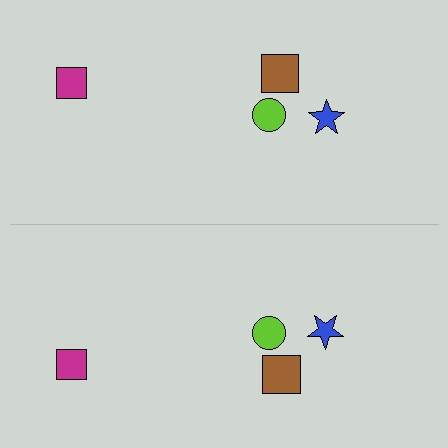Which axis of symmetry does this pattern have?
The pattern has a horizontal axis of symmetry running through the center of the image.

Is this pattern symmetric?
Yes, this pattern has bilateral (reflection) symmetry.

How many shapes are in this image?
There are 8 shapes in this image.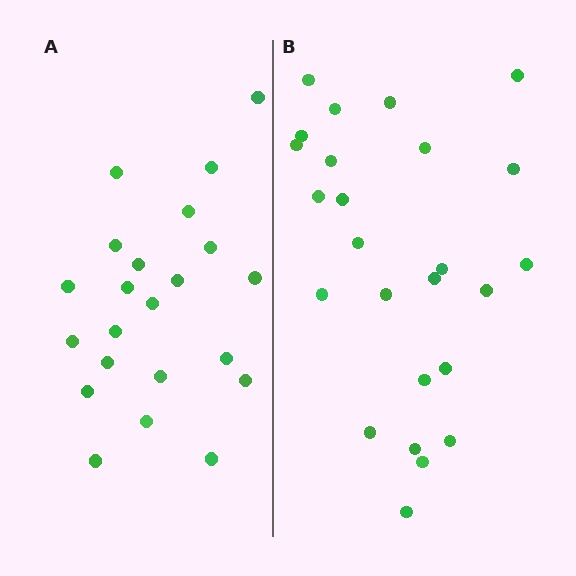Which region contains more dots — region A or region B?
Region B (the right region) has more dots.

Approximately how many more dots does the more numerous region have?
Region B has just a few more — roughly 2 or 3 more dots than region A.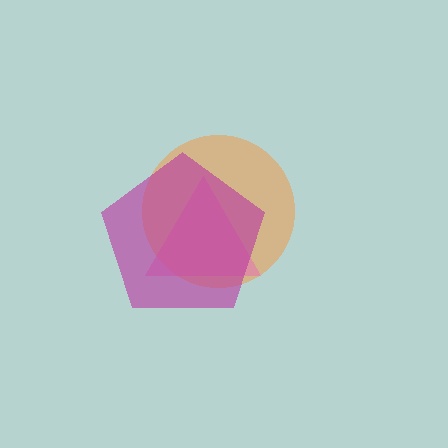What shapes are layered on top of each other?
The layered shapes are: an orange circle, a pink triangle, a magenta pentagon.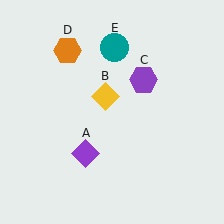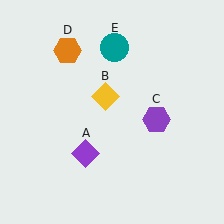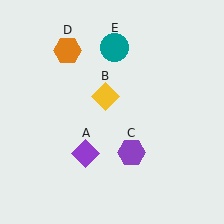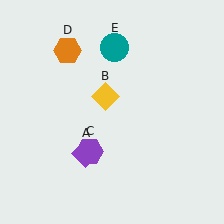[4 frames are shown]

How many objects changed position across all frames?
1 object changed position: purple hexagon (object C).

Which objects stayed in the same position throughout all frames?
Purple diamond (object A) and yellow diamond (object B) and orange hexagon (object D) and teal circle (object E) remained stationary.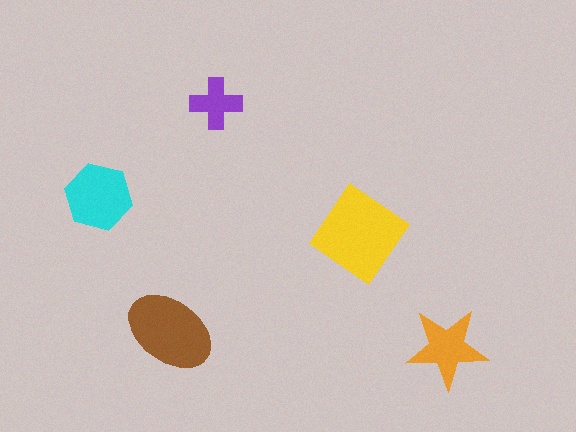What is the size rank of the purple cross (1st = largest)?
5th.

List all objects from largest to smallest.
The yellow diamond, the brown ellipse, the cyan hexagon, the orange star, the purple cross.